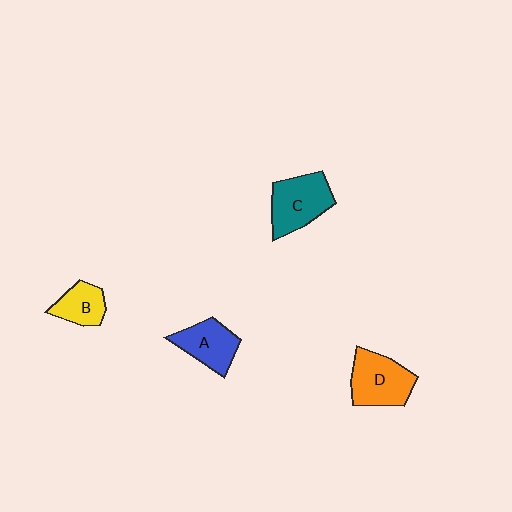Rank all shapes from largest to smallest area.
From largest to smallest: D (orange), C (teal), A (blue), B (yellow).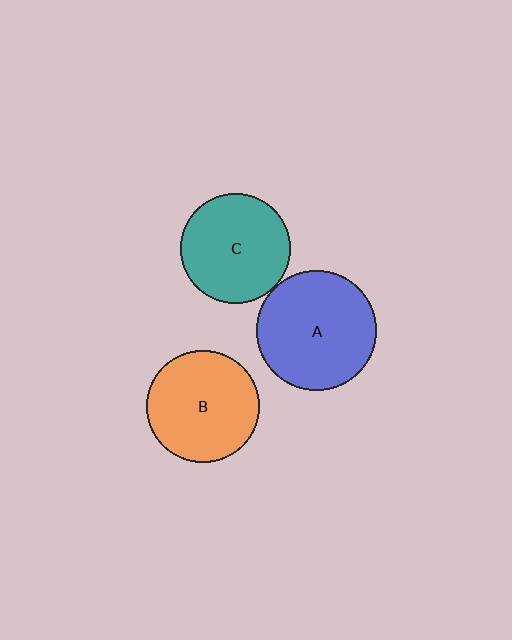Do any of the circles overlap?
No, none of the circles overlap.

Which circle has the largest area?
Circle A (blue).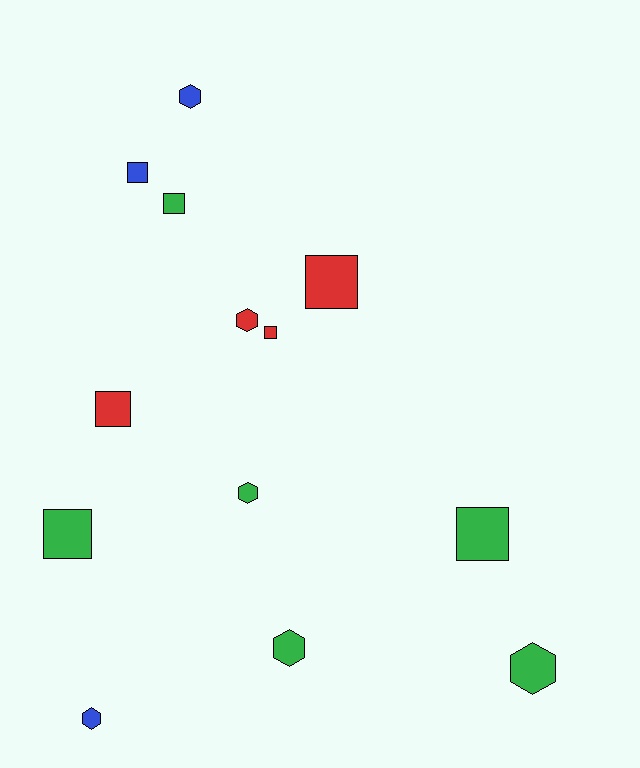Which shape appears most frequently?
Square, with 7 objects.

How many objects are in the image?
There are 13 objects.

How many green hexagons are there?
There are 3 green hexagons.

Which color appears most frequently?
Green, with 6 objects.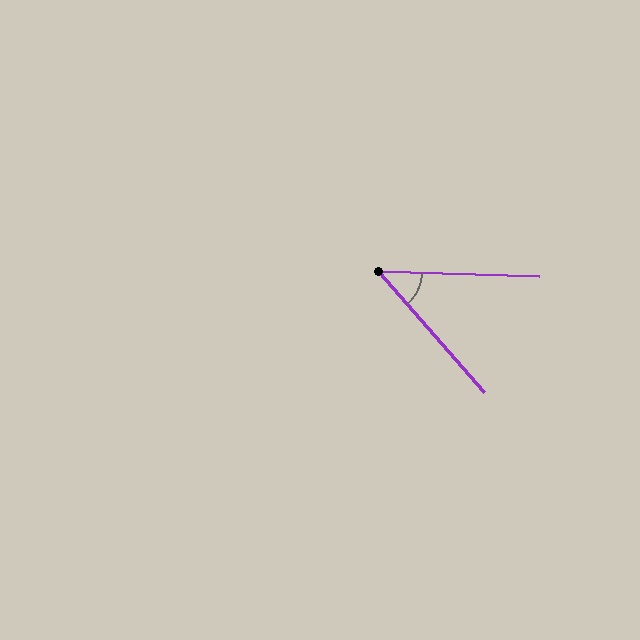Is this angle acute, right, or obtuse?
It is acute.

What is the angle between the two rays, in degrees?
Approximately 47 degrees.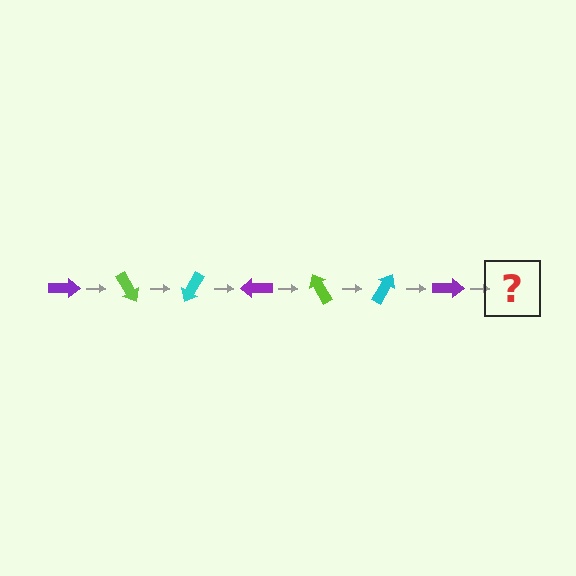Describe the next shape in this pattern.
It should be a lime arrow, rotated 420 degrees from the start.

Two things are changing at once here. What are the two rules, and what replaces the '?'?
The two rules are that it rotates 60 degrees each step and the color cycles through purple, lime, and cyan. The '?' should be a lime arrow, rotated 420 degrees from the start.